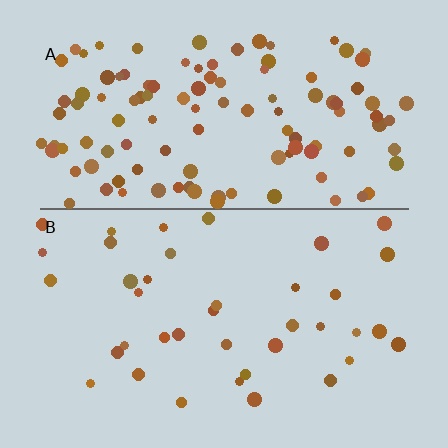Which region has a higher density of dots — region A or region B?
A (the top).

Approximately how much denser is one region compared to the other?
Approximately 3.0× — region A over region B.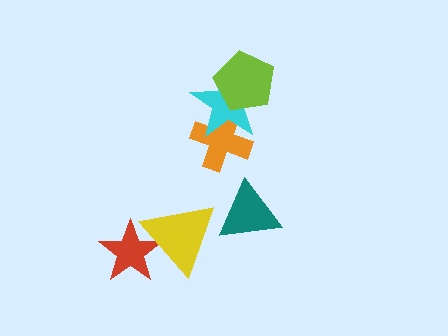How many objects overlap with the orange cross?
1 object overlaps with the orange cross.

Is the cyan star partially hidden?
Yes, it is partially covered by another shape.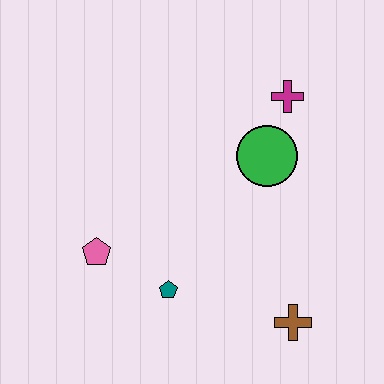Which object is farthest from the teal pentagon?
The magenta cross is farthest from the teal pentagon.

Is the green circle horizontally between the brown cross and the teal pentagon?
Yes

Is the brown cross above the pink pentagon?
No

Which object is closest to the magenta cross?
The green circle is closest to the magenta cross.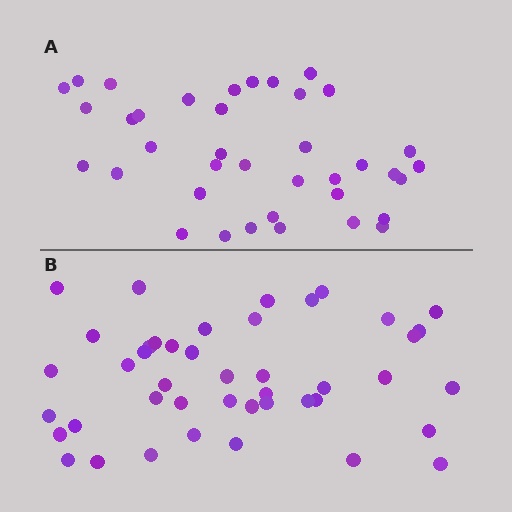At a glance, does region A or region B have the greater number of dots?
Region B (the bottom region) has more dots.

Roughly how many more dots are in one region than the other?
Region B has about 6 more dots than region A.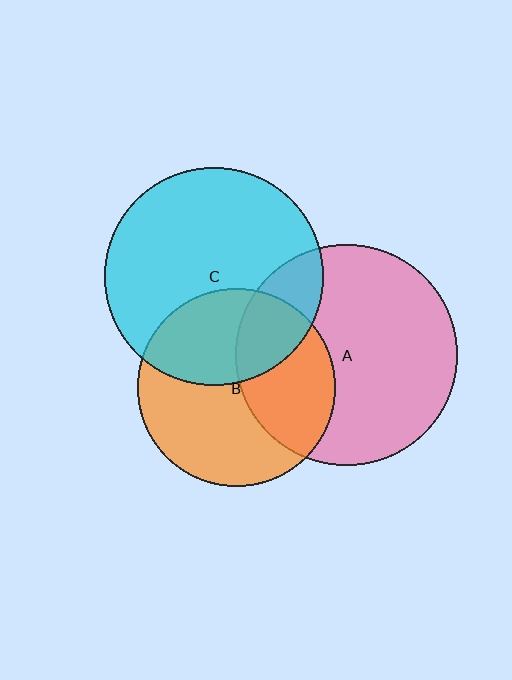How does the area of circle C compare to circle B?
Approximately 1.2 times.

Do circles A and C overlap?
Yes.